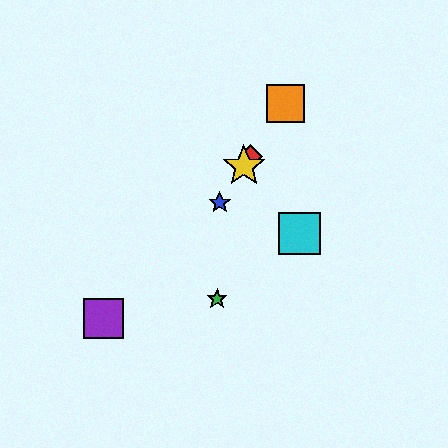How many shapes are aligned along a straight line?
4 shapes (the red diamond, the blue star, the yellow star, the orange square) are aligned along a straight line.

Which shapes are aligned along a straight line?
The red diamond, the blue star, the yellow star, the orange square are aligned along a straight line.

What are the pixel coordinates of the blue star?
The blue star is at (220, 203).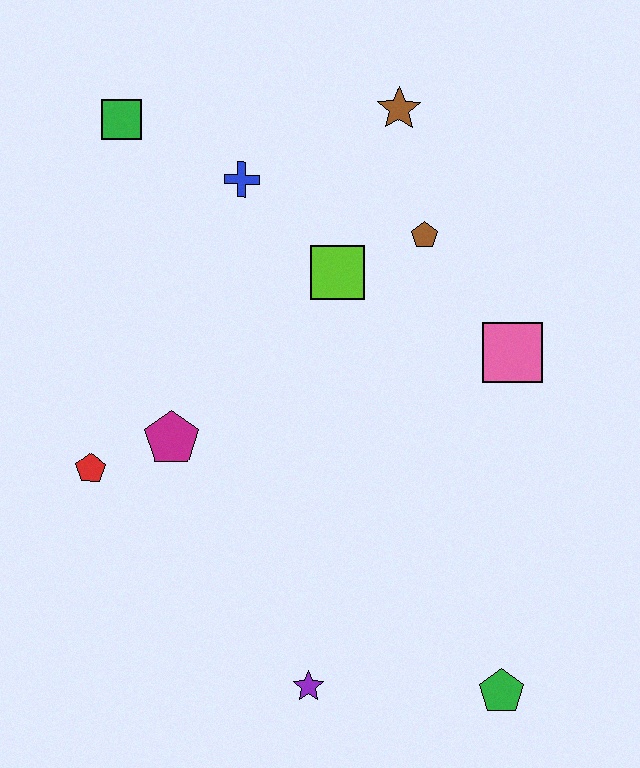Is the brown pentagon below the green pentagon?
No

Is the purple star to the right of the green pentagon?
No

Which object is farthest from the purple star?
The green square is farthest from the purple star.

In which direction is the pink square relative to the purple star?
The pink square is above the purple star.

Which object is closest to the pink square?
The brown pentagon is closest to the pink square.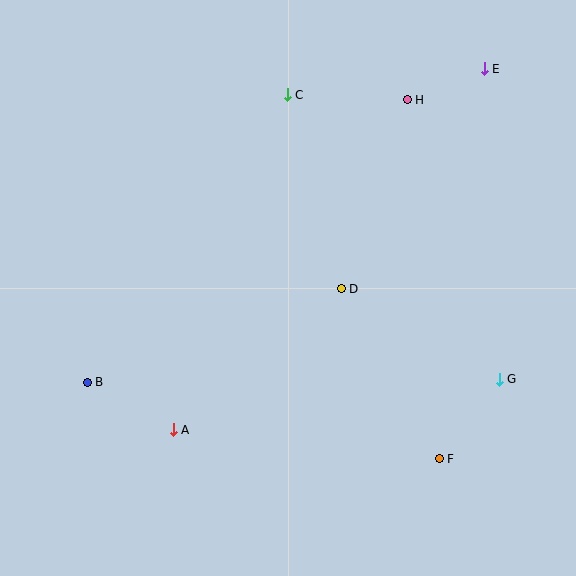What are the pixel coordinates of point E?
Point E is at (484, 69).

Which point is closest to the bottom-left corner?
Point B is closest to the bottom-left corner.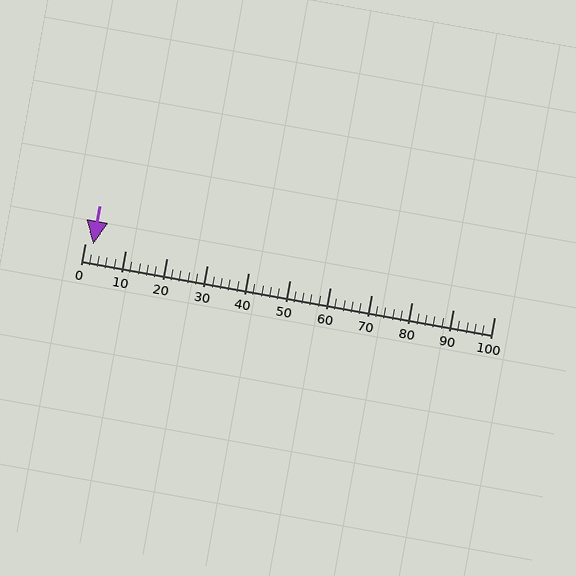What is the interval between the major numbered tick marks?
The major tick marks are spaced 10 units apart.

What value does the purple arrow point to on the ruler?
The purple arrow points to approximately 2.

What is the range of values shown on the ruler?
The ruler shows values from 0 to 100.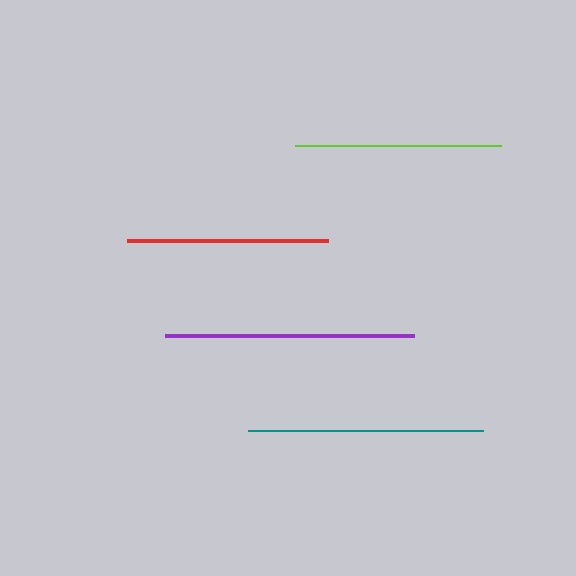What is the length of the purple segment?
The purple segment is approximately 249 pixels long.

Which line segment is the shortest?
The red line is the shortest at approximately 202 pixels.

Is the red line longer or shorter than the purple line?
The purple line is longer than the red line.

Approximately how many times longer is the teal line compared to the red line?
The teal line is approximately 1.2 times the length of the red line.